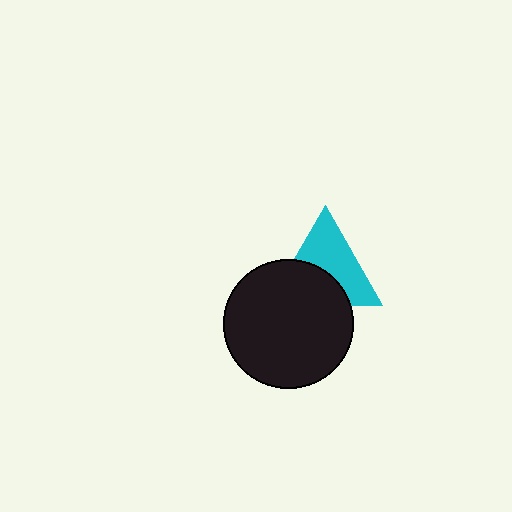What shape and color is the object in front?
The object in front is a black circle.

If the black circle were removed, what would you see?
You would see the complete cyan triangle.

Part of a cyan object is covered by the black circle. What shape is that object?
It is a triangle.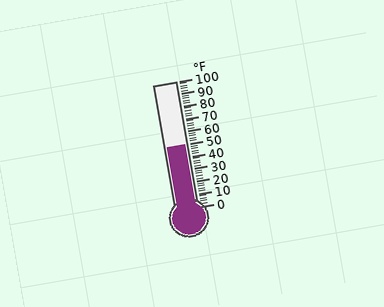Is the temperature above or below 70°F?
The temperature is below 70°F.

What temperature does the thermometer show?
The thermometer shows approximately 50°F.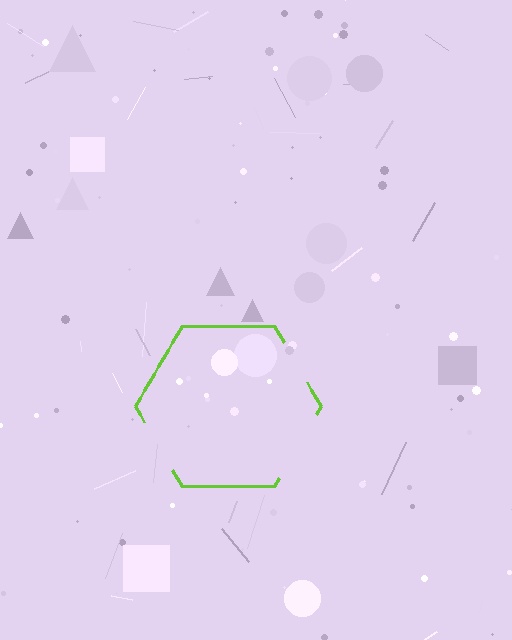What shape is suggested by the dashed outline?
The dashed outline suggests a hexagon.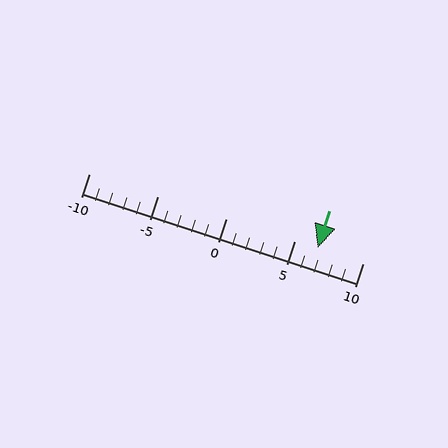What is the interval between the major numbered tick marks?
The major tick marks are spaced 5 units apart.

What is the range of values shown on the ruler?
The ruler shows values from -10 to 10.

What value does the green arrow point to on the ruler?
The green arrow points to approximately 7.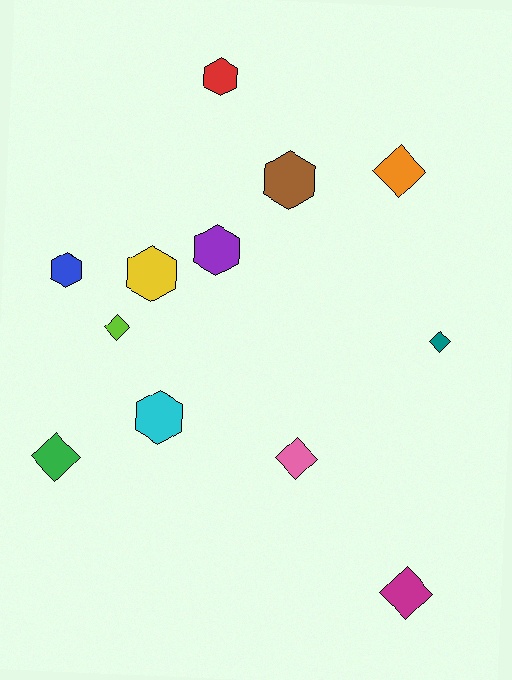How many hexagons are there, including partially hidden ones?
There are 6 hexagons.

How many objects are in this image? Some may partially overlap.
There are 12 objects.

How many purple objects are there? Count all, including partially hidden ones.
There is 1 purple object.